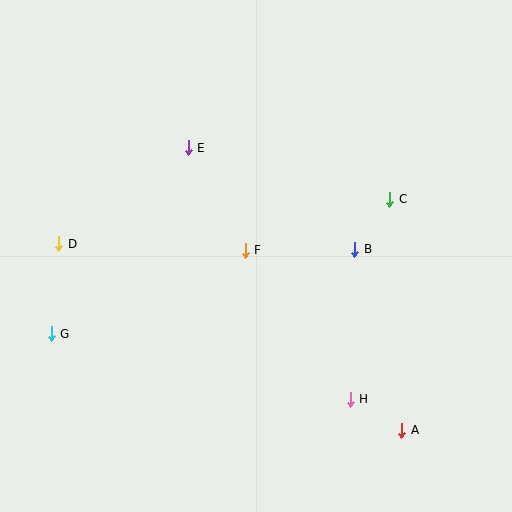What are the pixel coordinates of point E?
Point E is at (188, 148).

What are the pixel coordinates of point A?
Point A is at (402, 430).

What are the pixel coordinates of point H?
Point H is at (350, 399).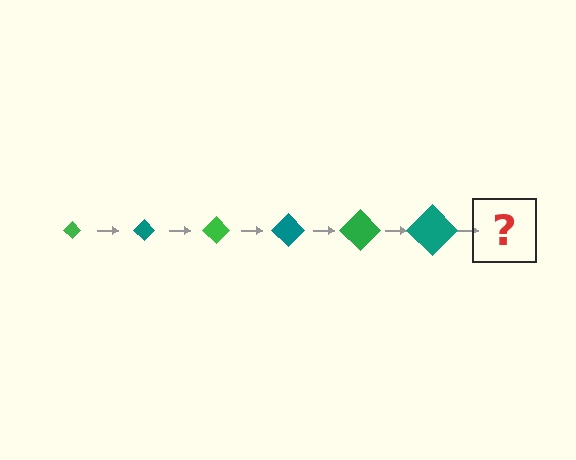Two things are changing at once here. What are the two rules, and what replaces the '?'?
The two rules are that the diamond grows larger each step and the color cycles through green and teal. The '?' should be a green diamond, larger than the previous one.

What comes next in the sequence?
The next element should be a green diamond, larger than the previous one.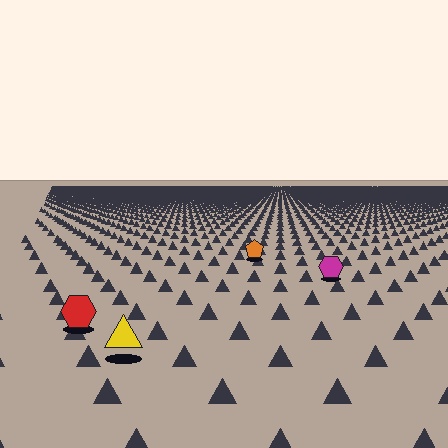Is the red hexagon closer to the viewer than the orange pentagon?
Yes. The red hexagon is closer — you can tell from the texture gradient: the ground texture is coarser near it.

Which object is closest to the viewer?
The yellow triangle is closest. The texture marks near it are larger and more spread out.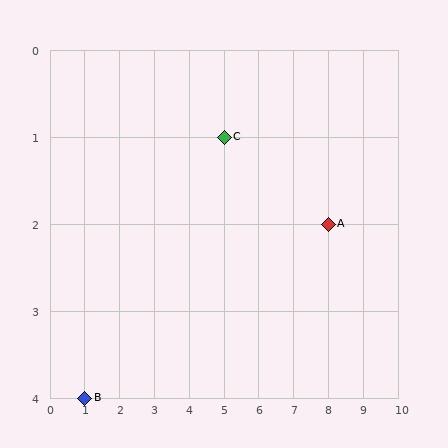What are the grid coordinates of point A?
Point A is at grid coordinates (8, 2).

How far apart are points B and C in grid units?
Points B and C are 4 columns and 3 rows apart (about 5.0 grid units diagonally).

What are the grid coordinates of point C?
Point C is at grid coordinates (5, 1).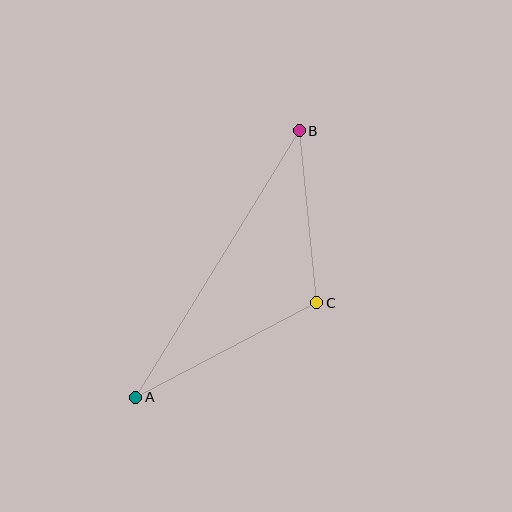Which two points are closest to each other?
Points B and C are closest to each other.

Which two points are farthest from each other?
Points A and B are farthest from each other.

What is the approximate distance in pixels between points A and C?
The distance between A and C is approximately 204 pixels.